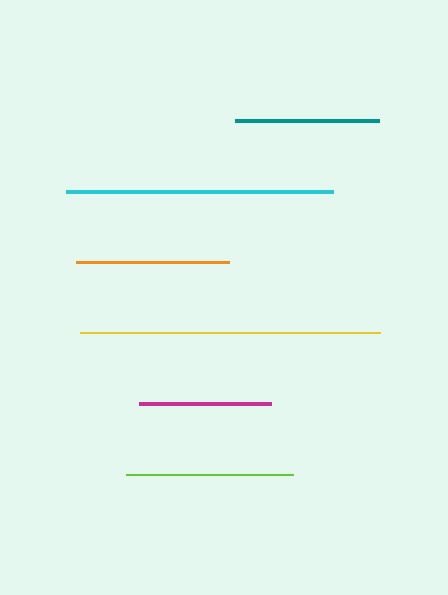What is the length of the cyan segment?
The cyan segment is approximately 267 pixels long.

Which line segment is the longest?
The yellow line is the longest at approximately 299 pixels.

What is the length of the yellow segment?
The yellow segment is approximately 299 pixels long.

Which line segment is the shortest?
The magenta line is the shortest at approximately 132 pixels.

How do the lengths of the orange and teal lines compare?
The orange and teal lines are approximately the same length.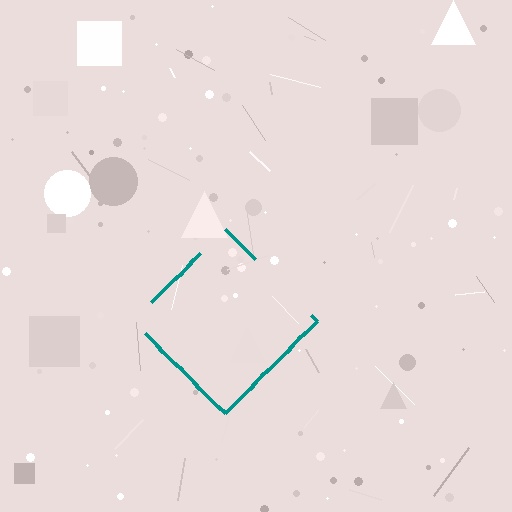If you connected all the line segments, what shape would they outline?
They would outline a diamond.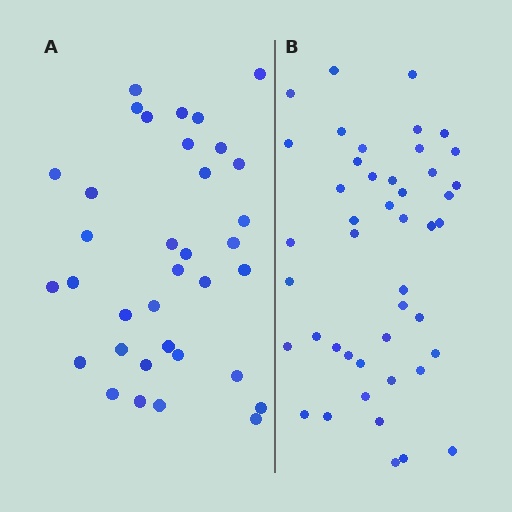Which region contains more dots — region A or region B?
Region B (the right region) has more dots.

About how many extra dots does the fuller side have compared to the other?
Region B has roughly 10 or so more dots than region A.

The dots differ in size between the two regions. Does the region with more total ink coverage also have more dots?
No. Region A has more total ink coverage because its dots are larger, but region B actually contains more individual dots. Total area can be misleading — the number of items is what matters here.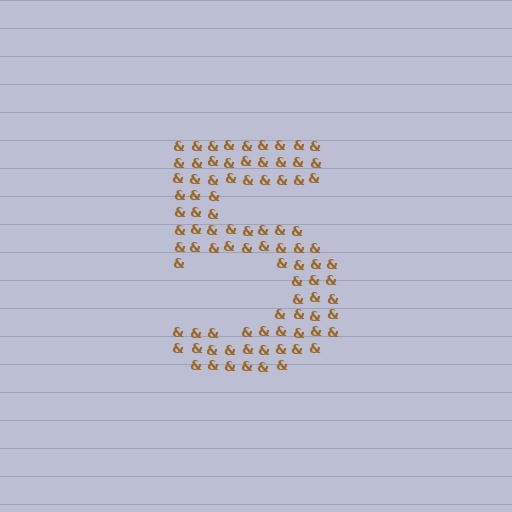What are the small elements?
The small elements are ampersands.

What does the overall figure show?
The overall figure shows the digit 5.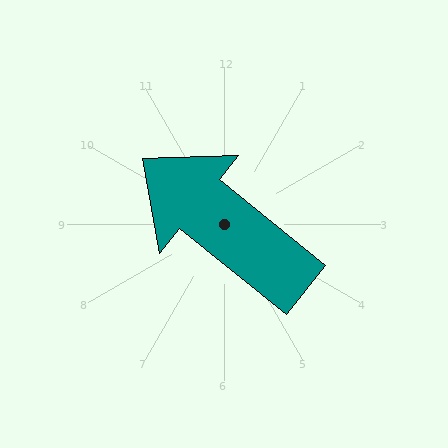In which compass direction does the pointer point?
Northwest.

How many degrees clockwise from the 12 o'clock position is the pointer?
Approximately 309 degrees.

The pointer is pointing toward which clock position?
Roughly 10 o'clock.